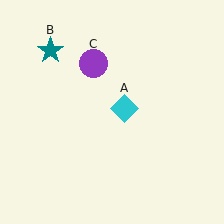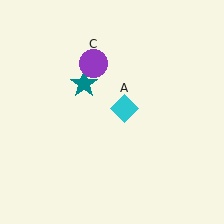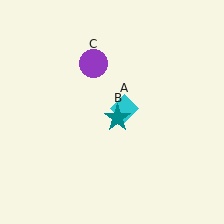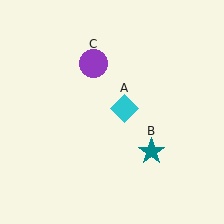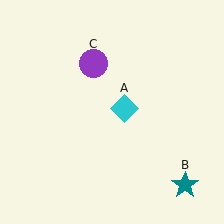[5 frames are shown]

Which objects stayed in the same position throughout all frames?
Cyan diamond (object A) and purple circle (object C) remained stationary.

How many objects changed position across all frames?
1 object changed position: teal star (object B).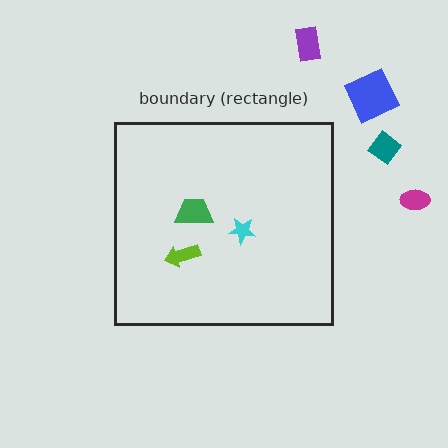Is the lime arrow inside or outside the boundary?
Inside.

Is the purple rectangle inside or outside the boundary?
Outside.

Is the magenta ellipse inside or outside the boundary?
Outside.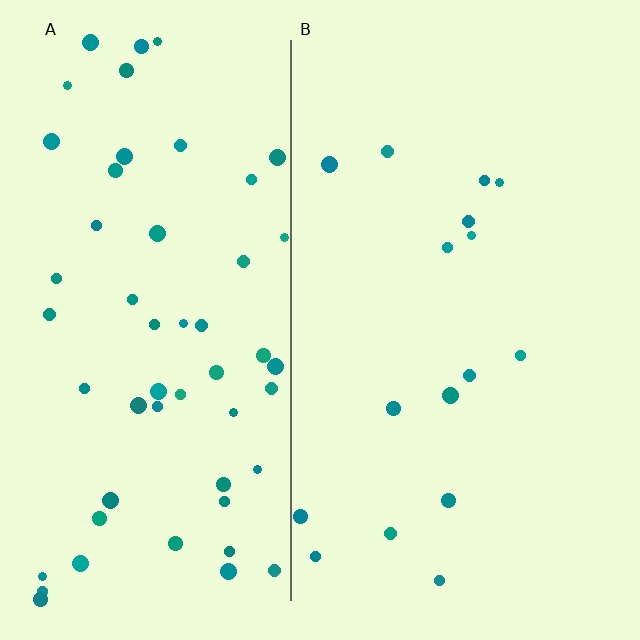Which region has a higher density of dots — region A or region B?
A (the left).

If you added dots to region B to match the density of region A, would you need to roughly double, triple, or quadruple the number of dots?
Approximately triple.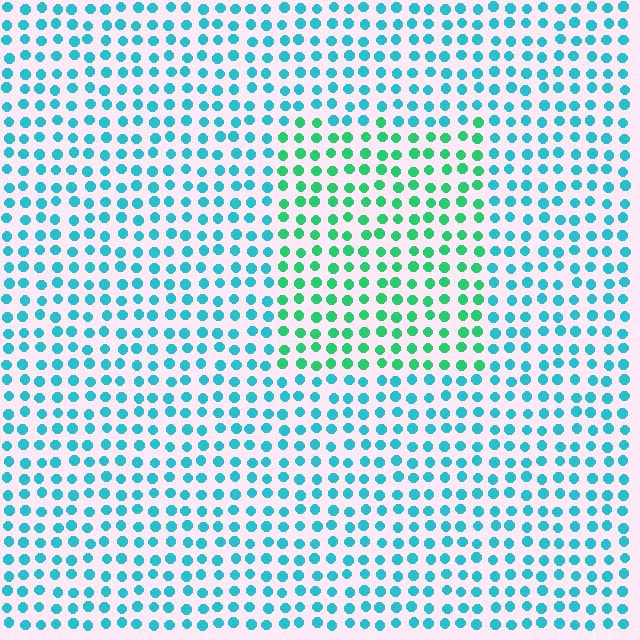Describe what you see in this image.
The image is filled with small cyan elements in a uniform arrangement. A rectangle-shaped region is visible where the elements are tinted to a slightly different hue, forming a subtle color boundary.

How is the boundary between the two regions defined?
The boundary is defined purely by a slight shift in hue (about 40 degrees). Spacing, size, and orientation are identical on both sides.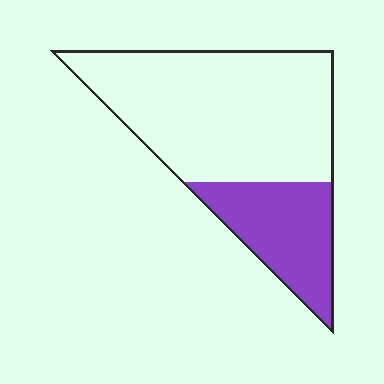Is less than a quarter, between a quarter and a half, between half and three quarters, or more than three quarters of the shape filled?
Between a quarter and a half.